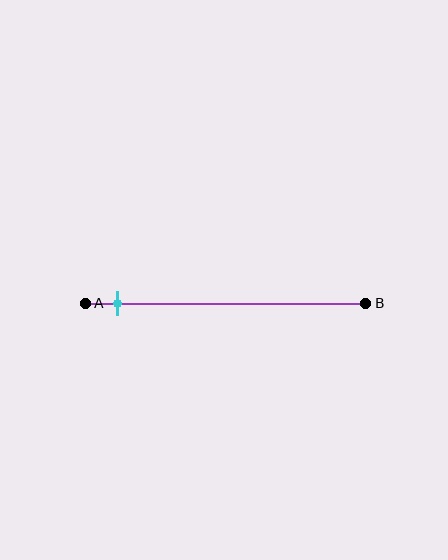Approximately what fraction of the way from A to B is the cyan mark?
The cyan mark is approximately 10% of the way from A to B.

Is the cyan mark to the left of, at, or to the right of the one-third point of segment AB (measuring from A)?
The cyan mark is to the left of the one-third point of segment AB.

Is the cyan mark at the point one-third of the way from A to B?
No, the mark is at about 10% from A, not at the 33% one-third point.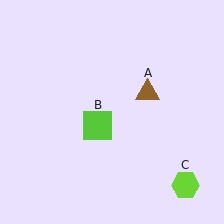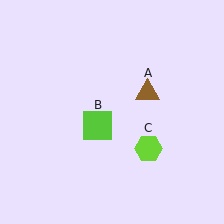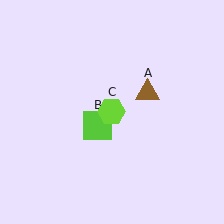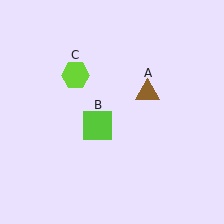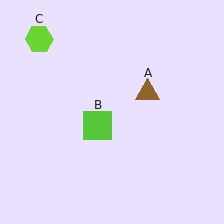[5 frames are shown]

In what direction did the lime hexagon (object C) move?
The lime hexagon (object C) moved up and to the left.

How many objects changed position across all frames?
1 object changed position: lime hexagon (object C).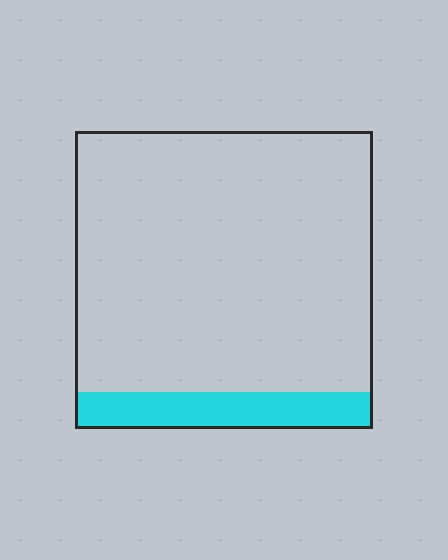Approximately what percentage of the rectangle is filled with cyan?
Approximately 10%.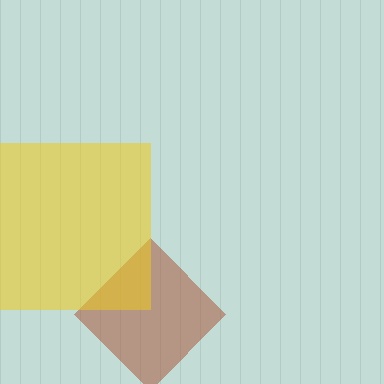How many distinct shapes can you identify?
There are 2 distinct shapes: a brown diamond, a yellow square.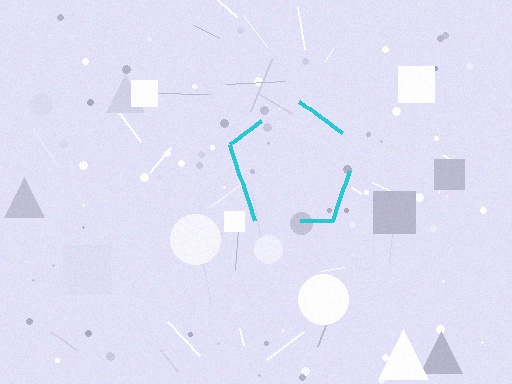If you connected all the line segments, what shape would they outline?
They would outline a pentagon.